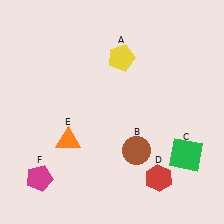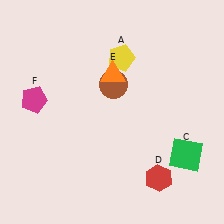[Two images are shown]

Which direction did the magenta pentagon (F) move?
The magenta pentagon (F) moved up.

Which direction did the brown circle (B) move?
The brown circle (B) moved up.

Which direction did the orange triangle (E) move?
The orange triangle (E) moved up.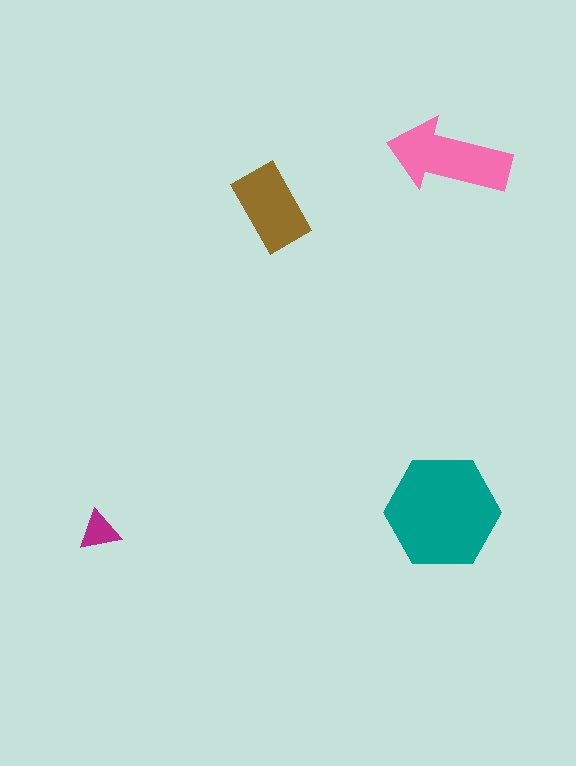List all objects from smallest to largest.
The magenta triangle, the brown rectangle, the pink arrow, the teal hexagon.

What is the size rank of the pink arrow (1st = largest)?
2nd.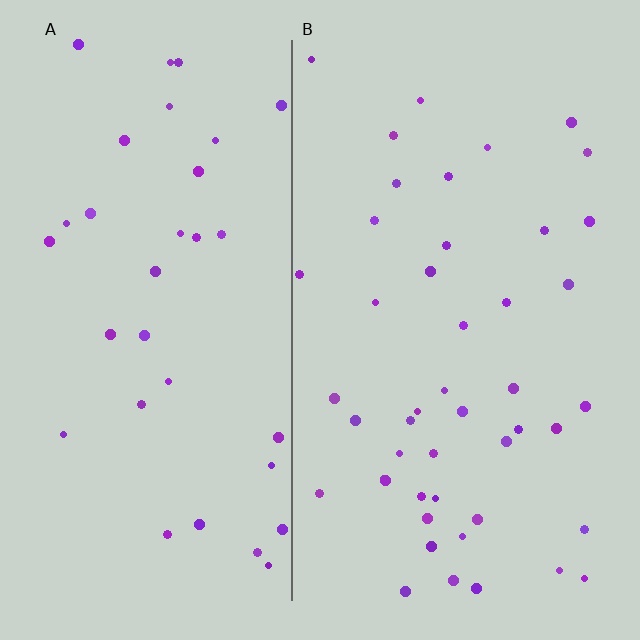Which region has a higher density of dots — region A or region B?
B (the right).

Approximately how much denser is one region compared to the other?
Approximately 1.4× — region B over region A.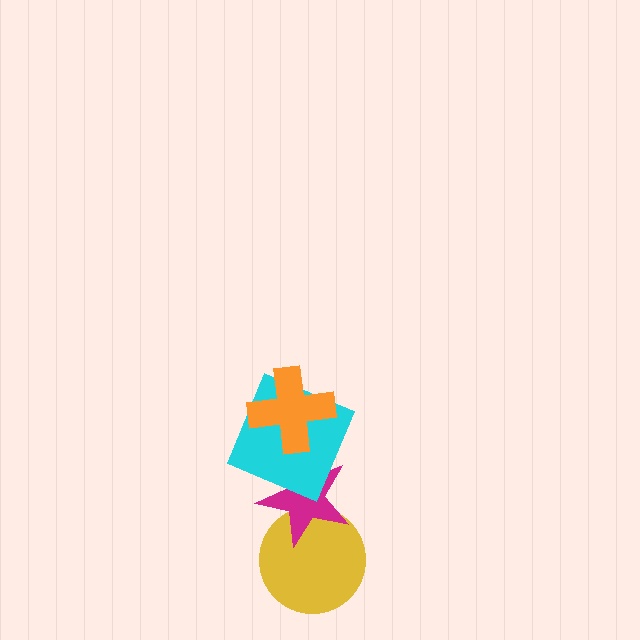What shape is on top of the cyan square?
The orange cross is on top of the cyan square.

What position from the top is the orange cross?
The orange cross is 1st from the top.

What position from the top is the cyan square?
The cyan square is 2nd from the top.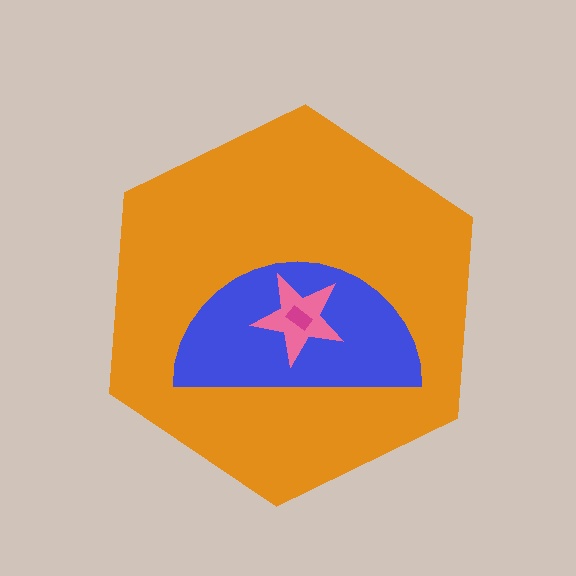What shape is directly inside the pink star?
The magenta rectangle.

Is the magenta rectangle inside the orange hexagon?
Yes.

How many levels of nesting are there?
4.